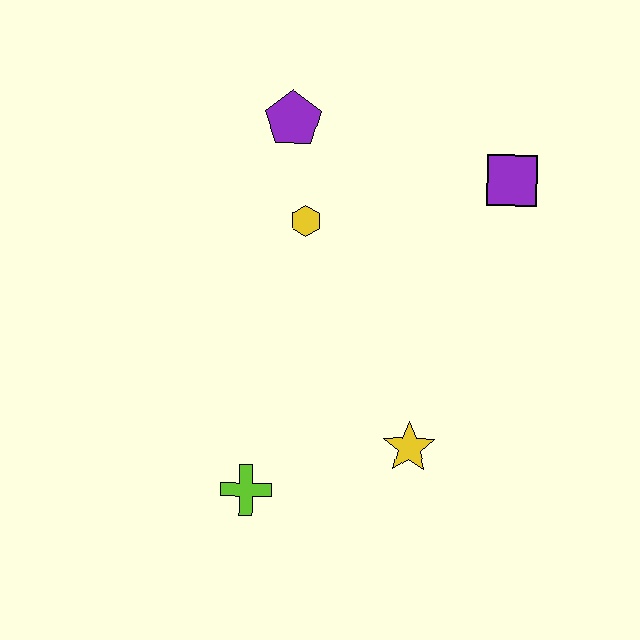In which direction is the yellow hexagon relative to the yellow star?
The yellow hexagon is above the yellow star.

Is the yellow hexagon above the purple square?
No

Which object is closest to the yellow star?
The lime cross is closest to the yellow star.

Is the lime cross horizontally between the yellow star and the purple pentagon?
No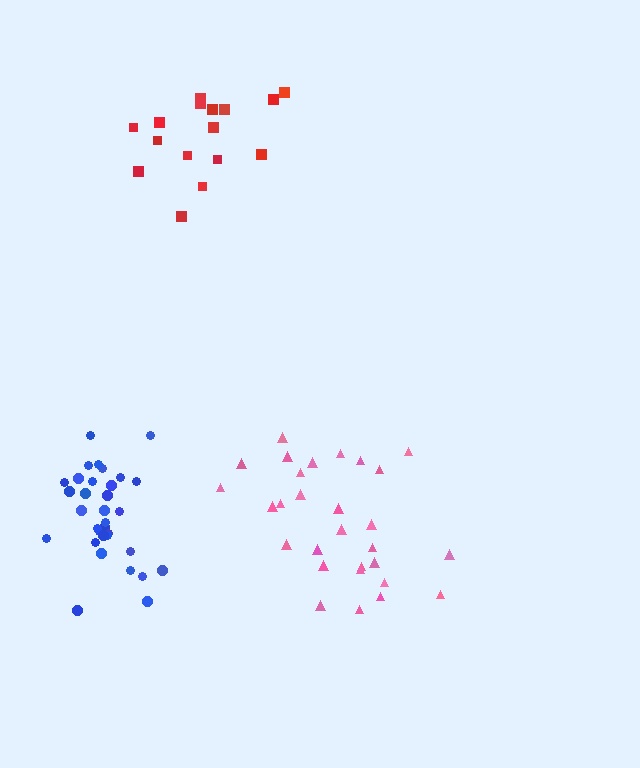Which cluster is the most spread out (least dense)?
Pink.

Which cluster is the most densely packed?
Blue.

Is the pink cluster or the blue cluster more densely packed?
Blue.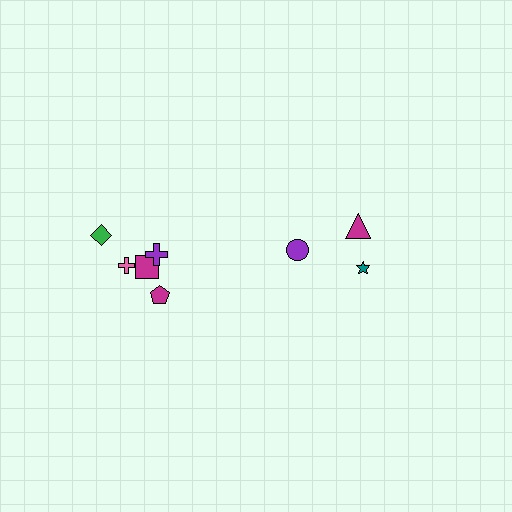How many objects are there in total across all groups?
There are 8 objects.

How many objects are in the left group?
There are 5 objects.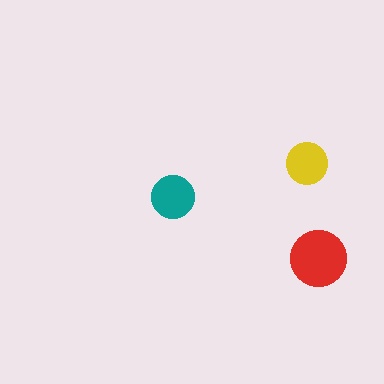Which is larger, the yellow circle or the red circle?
The red one.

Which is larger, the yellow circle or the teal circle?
The teal one.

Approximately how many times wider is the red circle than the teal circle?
About 1.5 times wider.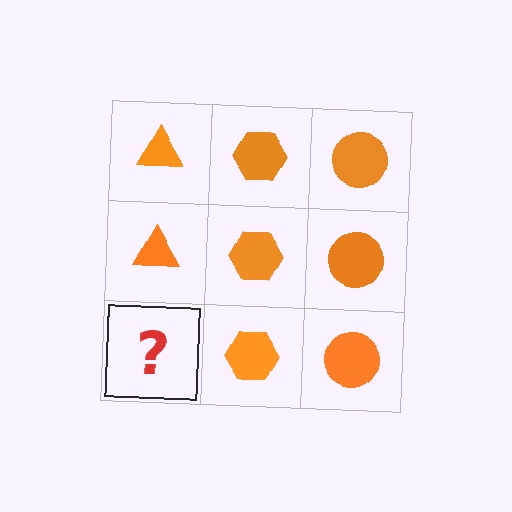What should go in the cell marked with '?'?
The missing cell should contain an orange triangle.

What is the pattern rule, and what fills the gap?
The rule is that each column has a consistent shape. The gap should be filled with an orange triangle.